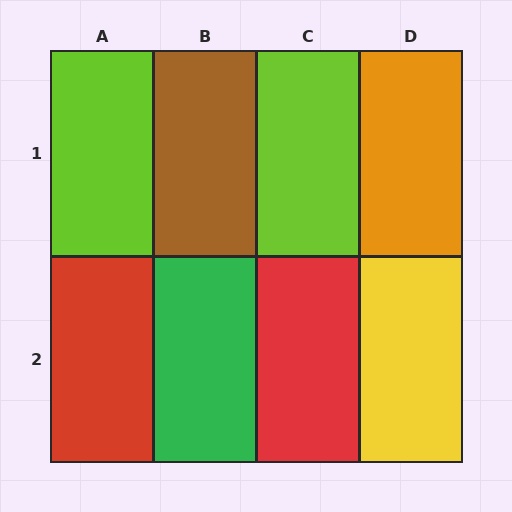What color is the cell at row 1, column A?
Lime.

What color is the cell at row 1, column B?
Brown.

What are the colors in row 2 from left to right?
Red, green, red, yellow.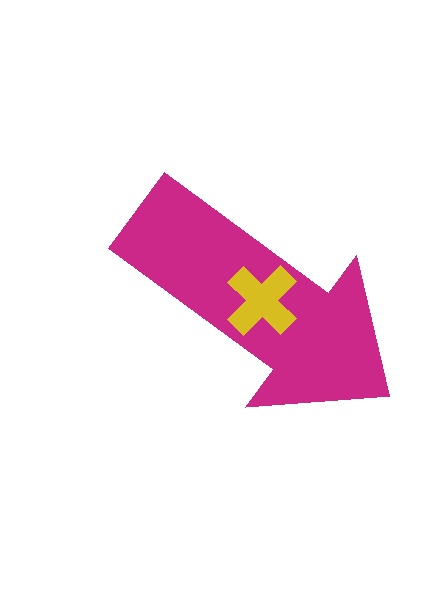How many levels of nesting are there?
2.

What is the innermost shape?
The yellow cross.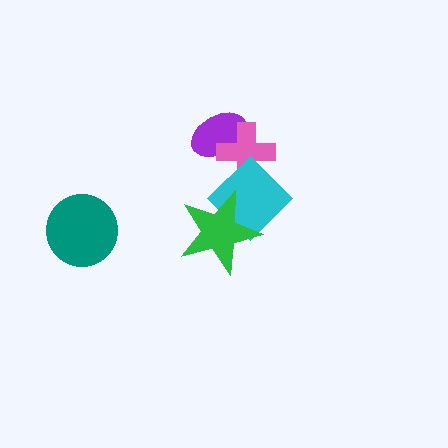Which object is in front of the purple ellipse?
The pink cross is in front of the purple ellipse.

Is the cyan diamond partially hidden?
Yes, it is partially covered by another shape.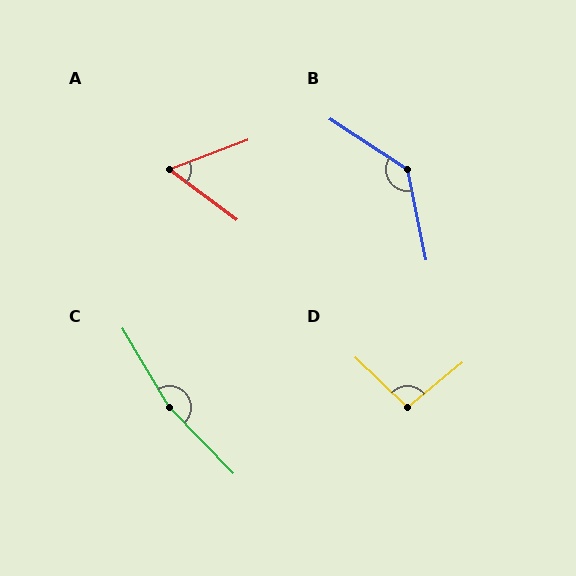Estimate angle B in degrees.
Approximately 135 degrees.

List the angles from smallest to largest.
A (57°), D (97°), B (135°), C (167°).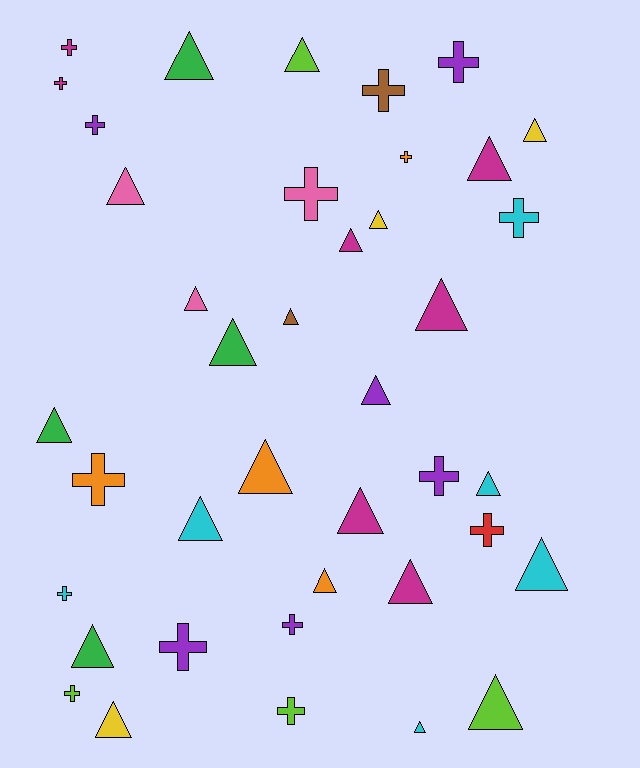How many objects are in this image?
There are 40 objects.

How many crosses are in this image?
There are 16 crosses.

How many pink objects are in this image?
There are 3 pink objects.